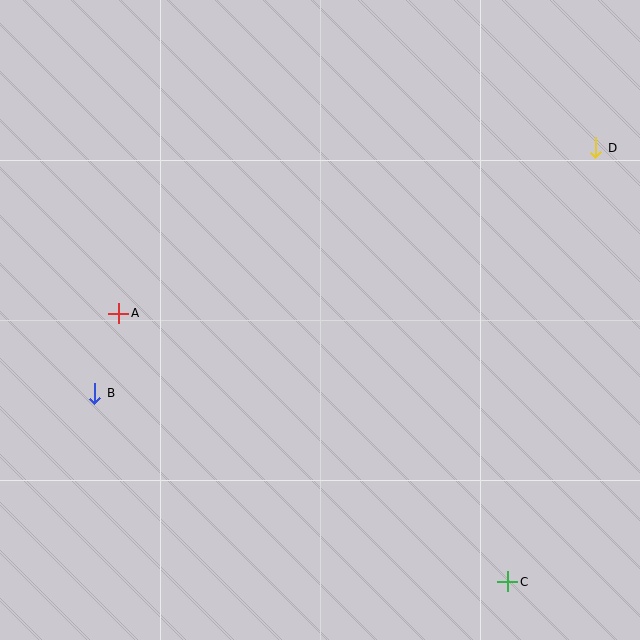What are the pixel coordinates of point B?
Point B is at (95, 393).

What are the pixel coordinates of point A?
Point A is at (119, 313).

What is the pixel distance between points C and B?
The distance between C and B is 454 pixels.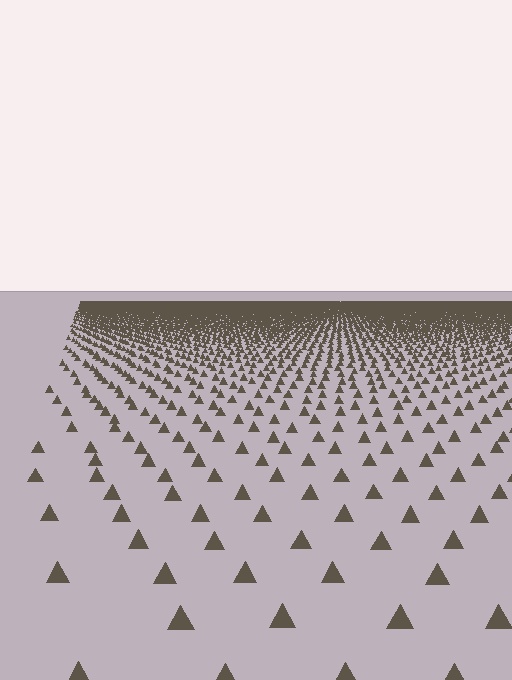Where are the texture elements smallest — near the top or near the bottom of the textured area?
Near the top.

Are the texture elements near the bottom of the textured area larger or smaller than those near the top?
Larger. Near the bottom, elements are closer to the viewer and appear at a bigger on-screen size.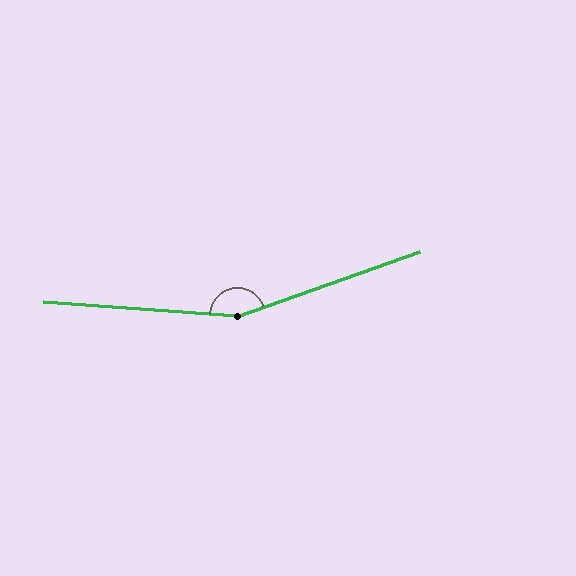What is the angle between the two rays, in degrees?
Approximately 156 degrees.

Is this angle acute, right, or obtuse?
It is obtuse.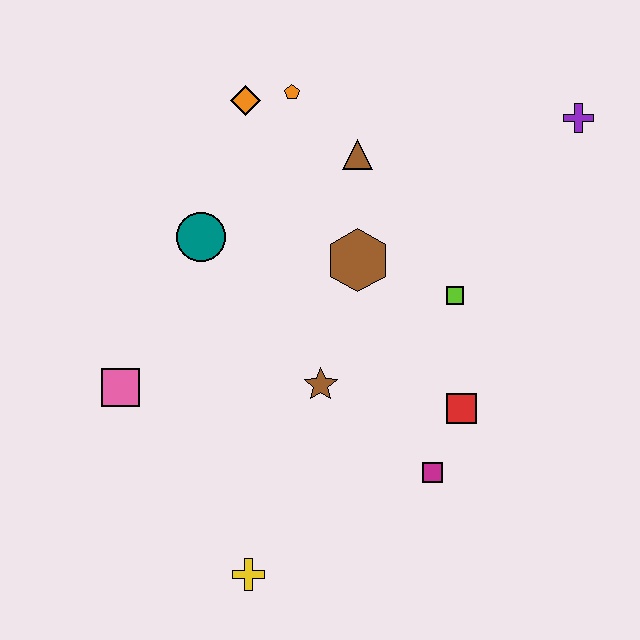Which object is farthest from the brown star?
The purple cross is farthest from the brown star.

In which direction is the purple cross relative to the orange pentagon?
The purple cross is to the right of the orange pentagon.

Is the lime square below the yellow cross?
No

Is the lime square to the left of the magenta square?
No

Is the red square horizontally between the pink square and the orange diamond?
No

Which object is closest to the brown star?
The brown hexagon is closest to the brown star.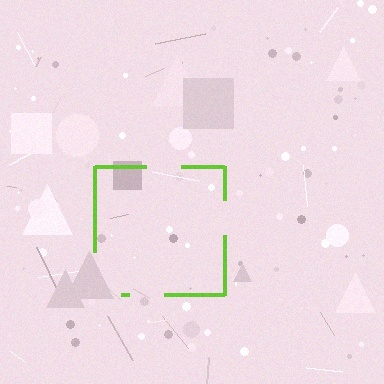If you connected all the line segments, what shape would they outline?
They would outline a square.